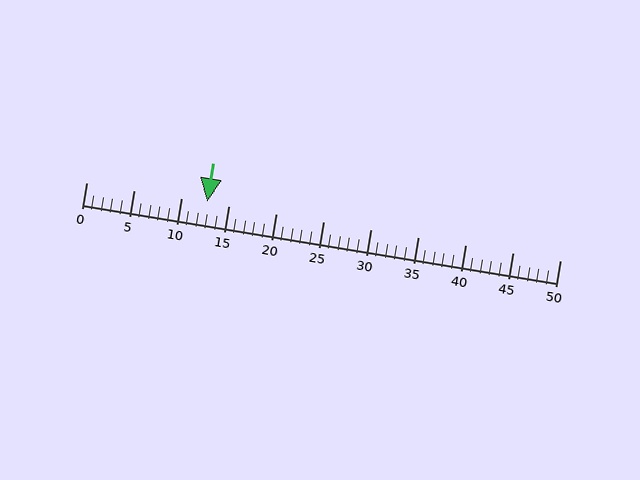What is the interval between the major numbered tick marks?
The major tick marks are spaced 5 units apart.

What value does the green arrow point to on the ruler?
The green arrow points to approximately 13.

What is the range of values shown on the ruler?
The ruler shows values from 0 to 50.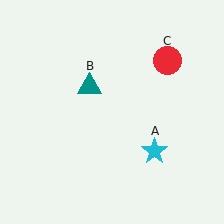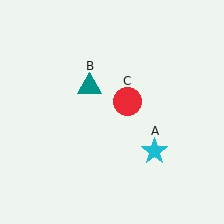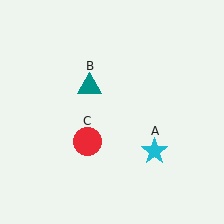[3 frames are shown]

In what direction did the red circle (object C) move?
The red circle (object C) moved down and to the left.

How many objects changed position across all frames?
1 object changed position: red circle (object C).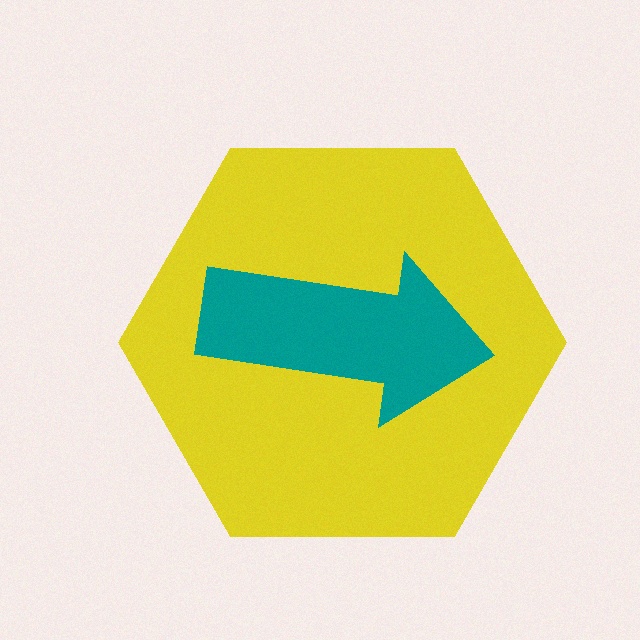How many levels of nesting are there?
2.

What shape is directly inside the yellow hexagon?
The teal arrow.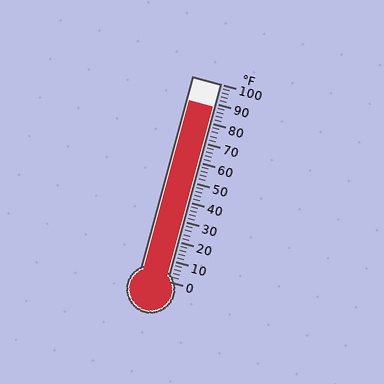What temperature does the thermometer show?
The thermometer shows approximately 88°F.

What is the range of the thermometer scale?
The thermometer scale ranges from 0°F to 100°F.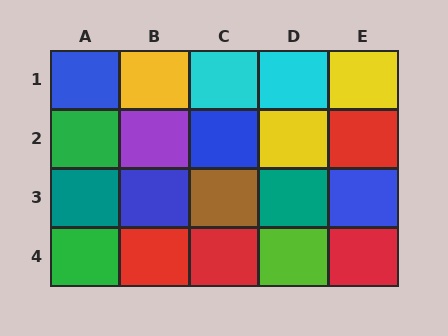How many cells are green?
2 cells are green.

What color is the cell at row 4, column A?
Green.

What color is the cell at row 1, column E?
Yellow.